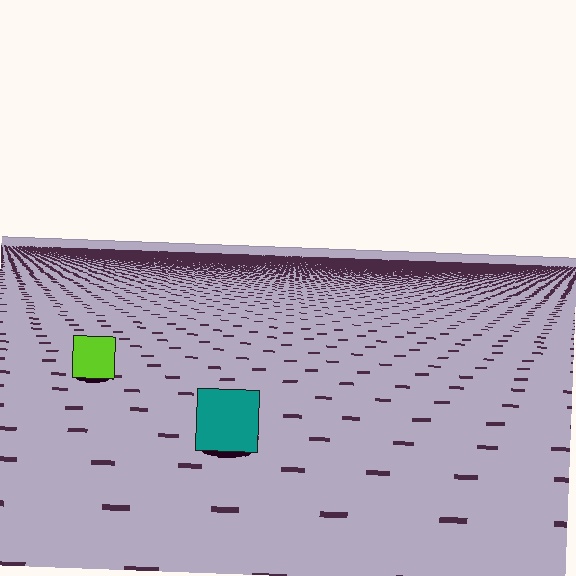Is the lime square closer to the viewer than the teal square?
No. The teal square is closer — you can tell from the texture gradient: the ground texture is coarser near it.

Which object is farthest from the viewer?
The lime square is farthest from the viewer. It appears smaller and the ground texture around it is denser.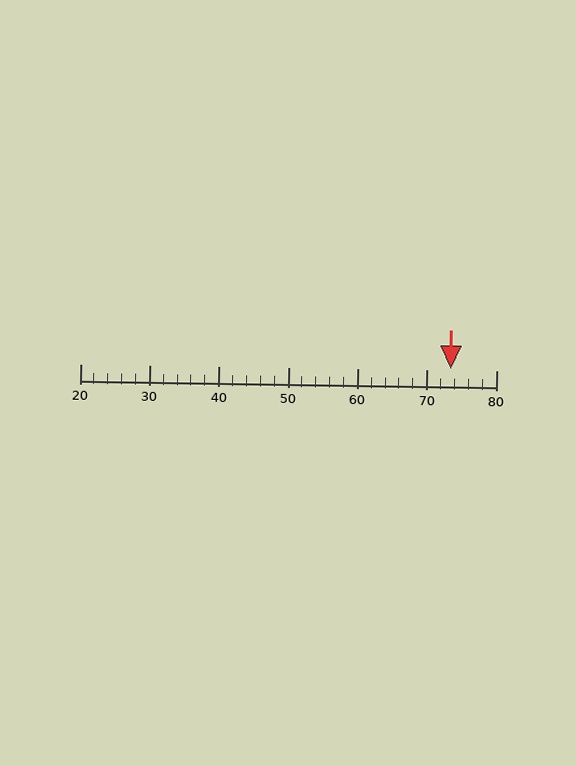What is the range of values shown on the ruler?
The ruler shows values from 20 to 80.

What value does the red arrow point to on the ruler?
The red arrow points to approximately 74.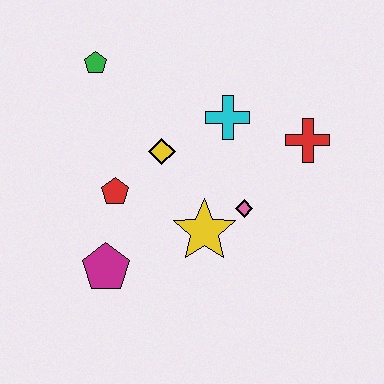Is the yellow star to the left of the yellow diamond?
No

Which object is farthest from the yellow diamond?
The red cross is farthest from the yellow diamond.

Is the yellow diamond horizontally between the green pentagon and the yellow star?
Yes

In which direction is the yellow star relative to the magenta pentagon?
The yellow star is to the right of the magenta pentagon.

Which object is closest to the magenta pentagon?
The red pentagon is closest to the magenta pentagon.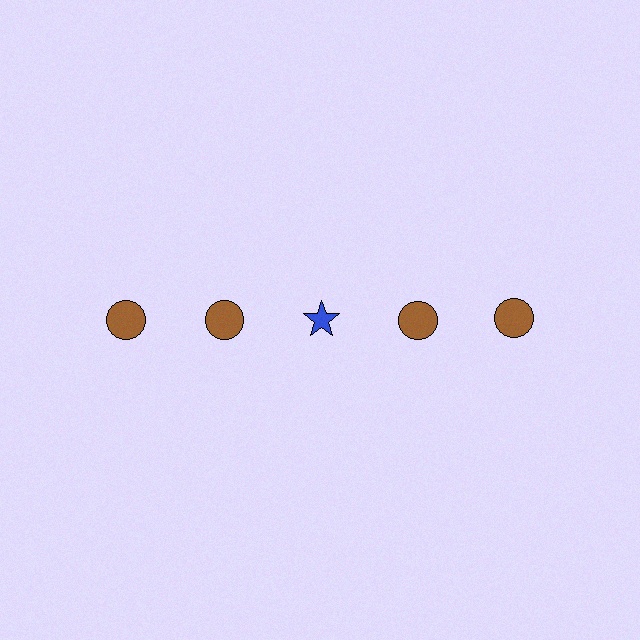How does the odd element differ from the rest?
It differs in both color (blue instead of brown) and shape (star instead of circle).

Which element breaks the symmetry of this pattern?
The blue star in the top row, center column breaks the symmetry. All other shapes are brown circles.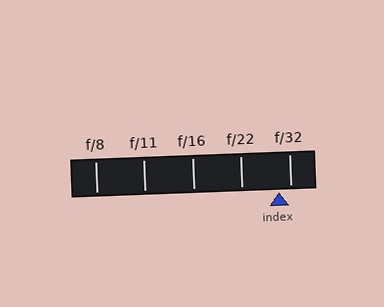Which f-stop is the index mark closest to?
The index mark is closest to f/32.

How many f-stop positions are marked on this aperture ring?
There are 5 f-stop positions marked.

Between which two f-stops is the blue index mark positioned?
The index mark is between f/22 and f/32.